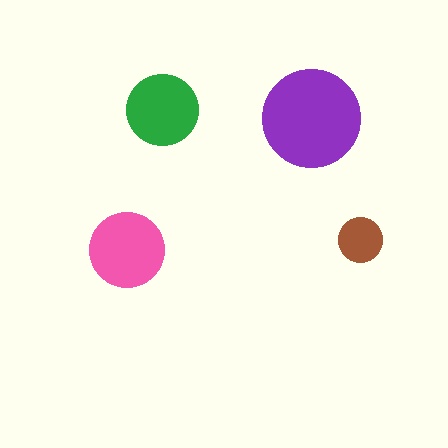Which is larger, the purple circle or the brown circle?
The purple one.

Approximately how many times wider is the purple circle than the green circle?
About 1.5 times wider.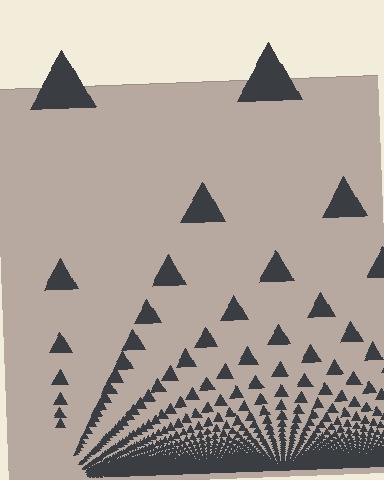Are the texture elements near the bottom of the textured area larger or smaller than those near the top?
Smaller. The gradient is inverted — elements near the bottom are smaller and denser.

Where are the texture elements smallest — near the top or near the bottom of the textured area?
Near the bottom.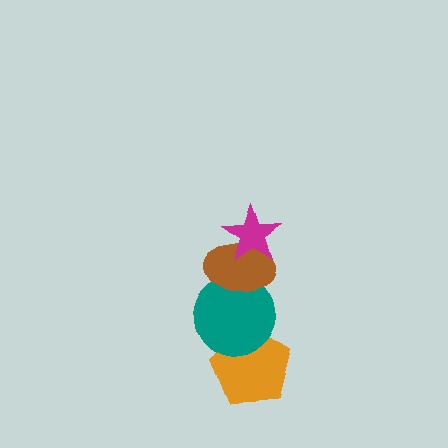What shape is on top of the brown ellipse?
The magenta star is on top of the brown ellipse.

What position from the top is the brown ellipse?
The brown ellipse is 2nd from the top.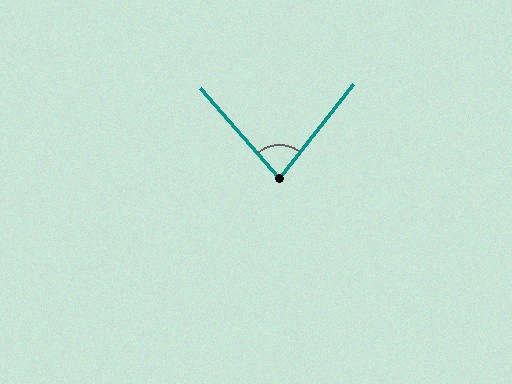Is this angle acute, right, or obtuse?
It is acute.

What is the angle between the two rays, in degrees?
Approximately 80 degrees.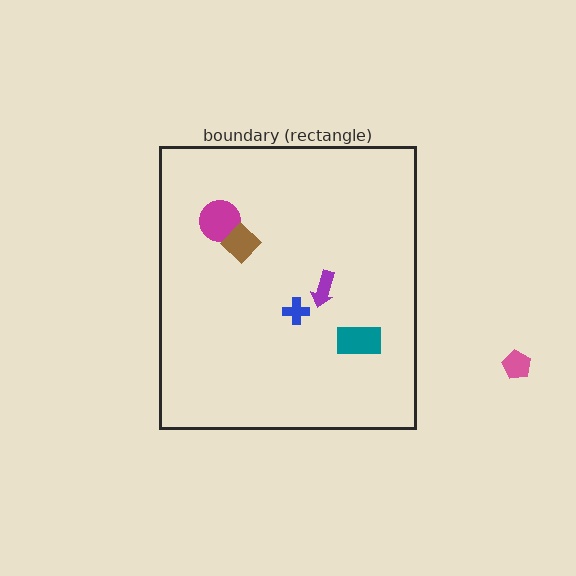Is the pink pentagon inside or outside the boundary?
Outside.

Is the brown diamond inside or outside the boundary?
Inside.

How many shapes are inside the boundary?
5 inside, 1 outside.